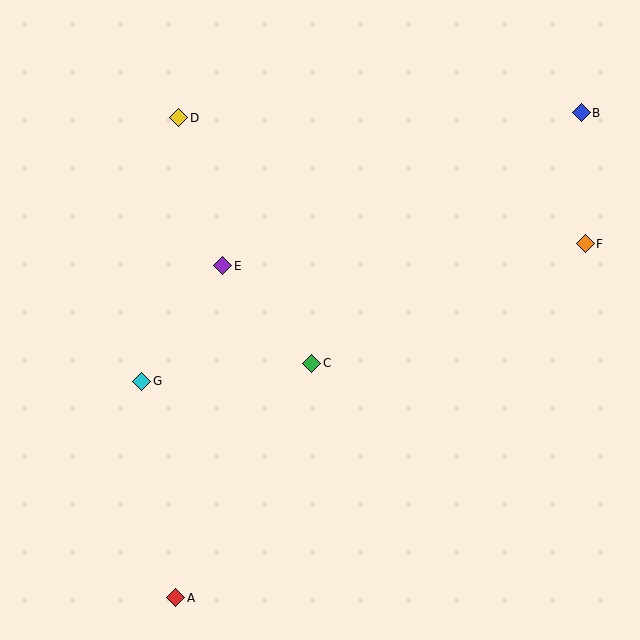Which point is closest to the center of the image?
Point C at (312, 363) is closest to the center.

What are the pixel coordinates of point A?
Point A is at (176, 598).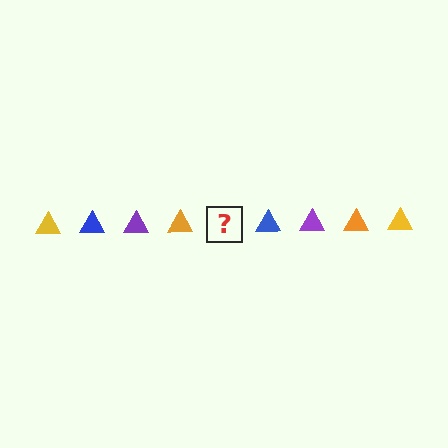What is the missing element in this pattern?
The missing element is a yellow triangle.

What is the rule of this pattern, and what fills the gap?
The rule is that the pattern cycles through yellow, blue, purple, orange triangles. The gap should be filled with a yellow triangle.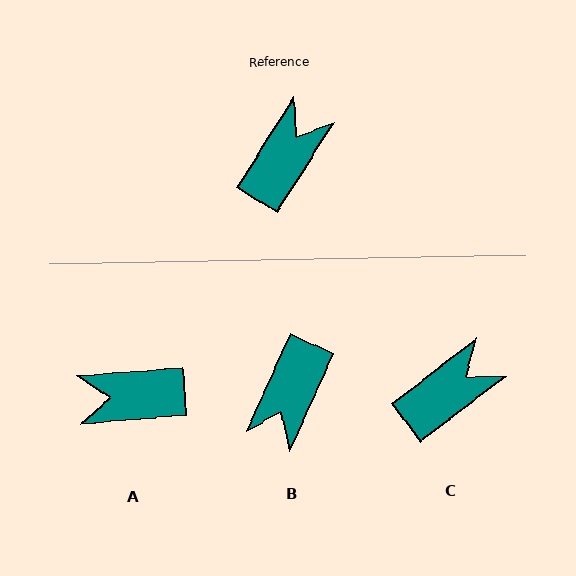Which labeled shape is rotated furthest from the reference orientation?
B, about 172 degrees away.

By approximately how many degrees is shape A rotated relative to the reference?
Approximately 127 degrees counter-clockwise.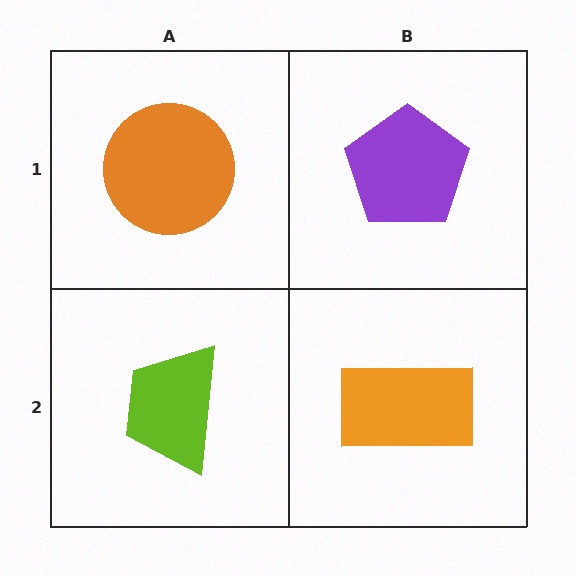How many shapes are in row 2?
2 shapes.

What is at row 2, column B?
An orange rectangle.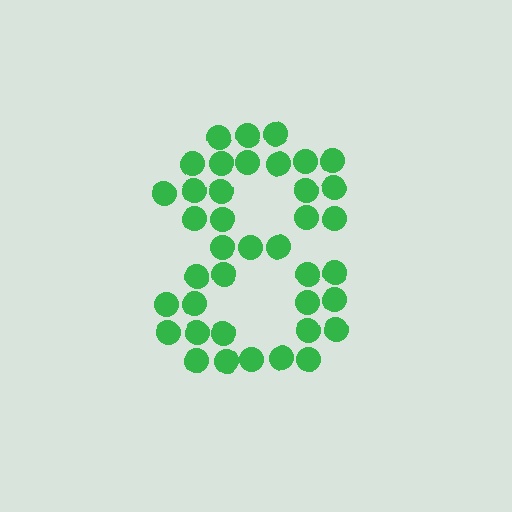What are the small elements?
The small elements are circles.